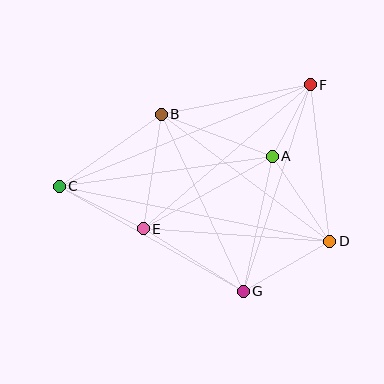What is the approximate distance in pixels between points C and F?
The distance between C and F is approximately 271 pixels.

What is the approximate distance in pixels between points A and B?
The distance between A and B is approximately 119 pixels.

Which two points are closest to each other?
Points A and F are closest to each other.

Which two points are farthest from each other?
Points C and D are farthest from each other.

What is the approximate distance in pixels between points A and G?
The distance between A and G is approximately 138 pixels.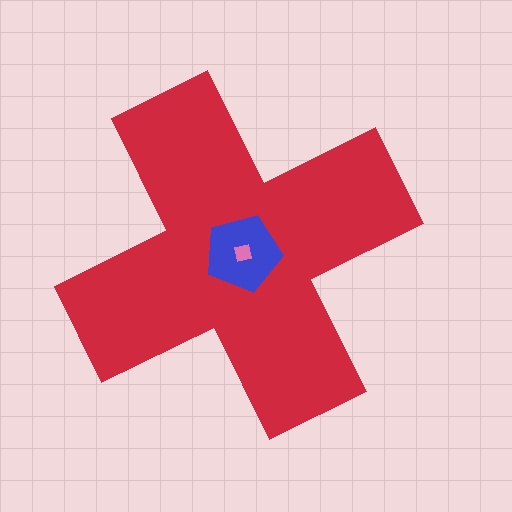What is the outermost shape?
The red cross.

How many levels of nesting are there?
3.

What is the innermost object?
The pink square.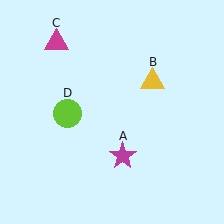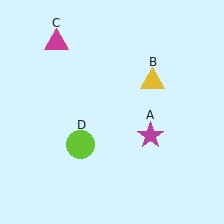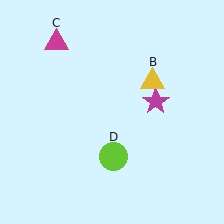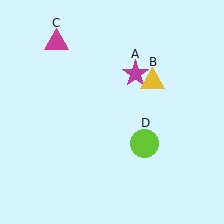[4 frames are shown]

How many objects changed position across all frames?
2 objects changed position: magenta star (object A), lime circle (object D).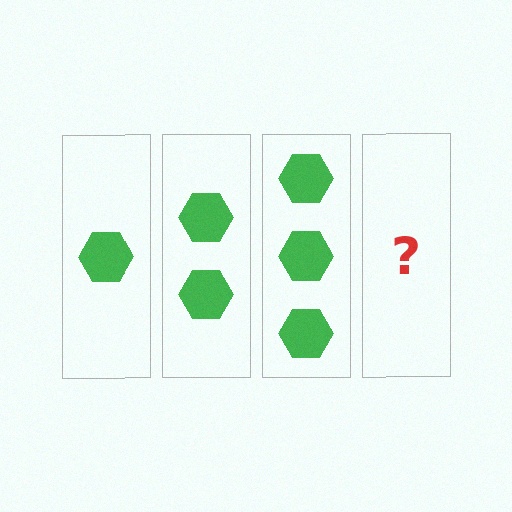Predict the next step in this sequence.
The next step is 4 hexagons.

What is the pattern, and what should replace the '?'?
The pattern is that each step adds one more hexagon. The '?' should be 4 hexagons.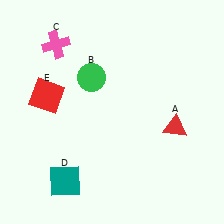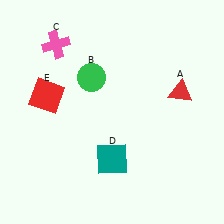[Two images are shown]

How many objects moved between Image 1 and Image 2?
2 objects moved between the two images.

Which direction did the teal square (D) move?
The teal square (D) moved right.